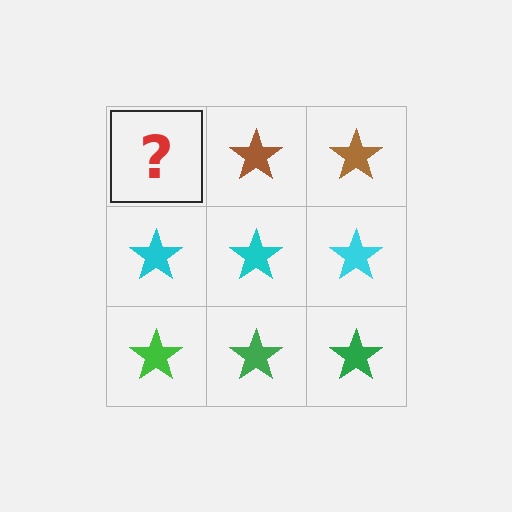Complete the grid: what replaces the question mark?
The question mark should be replaced with a brown star.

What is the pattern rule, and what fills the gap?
The rule is that each row has a consistent color. The gap should be filled with a brown star.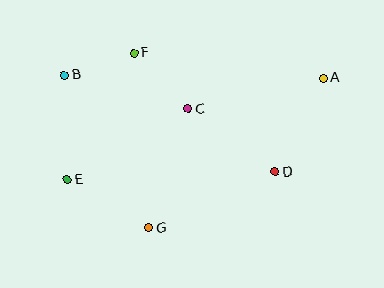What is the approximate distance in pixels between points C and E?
The distance between C and E is approximately 140 pixels.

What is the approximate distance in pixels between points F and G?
The distance between F and G is approximately 176 pixels.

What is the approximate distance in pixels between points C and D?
The distance between C and D is approximately 107 pixels.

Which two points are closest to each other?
Points B and F are closest to each other.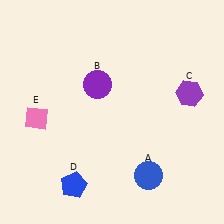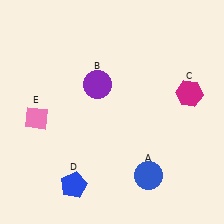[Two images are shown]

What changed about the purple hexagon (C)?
In Image 1, C is purple. In Image 2, it changed to magenta.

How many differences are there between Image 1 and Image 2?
There is 1 difference between the two images.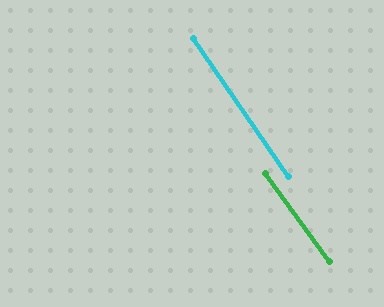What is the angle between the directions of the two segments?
Approximately 2 degrees.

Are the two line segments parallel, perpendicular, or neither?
Parallel — their directions differ by only 1.9°.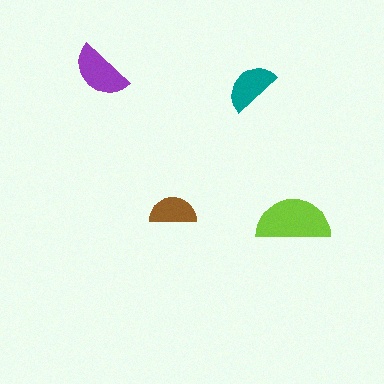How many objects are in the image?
There are 4 objects in the image.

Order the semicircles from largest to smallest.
the lime one, the purple one, the teal one, the brown one.